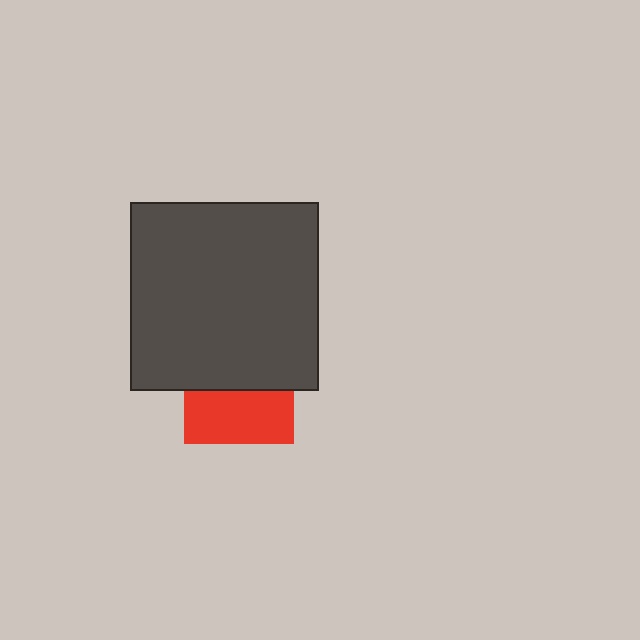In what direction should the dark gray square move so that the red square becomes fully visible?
The dark gray square should move up. That is the shortest direction to clear the overlap and leave the red square fully visible.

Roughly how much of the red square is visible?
About half of it is visible (roughly 47%).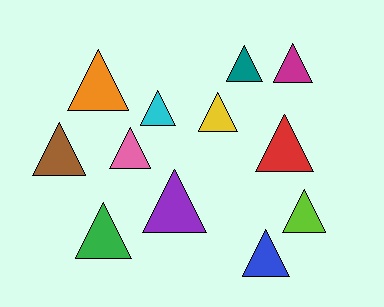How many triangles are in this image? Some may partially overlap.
There are 12 triangles.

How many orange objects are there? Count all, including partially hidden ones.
There is 1 orange object.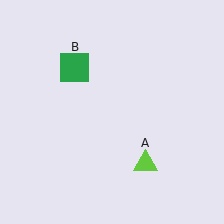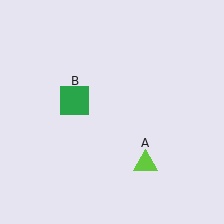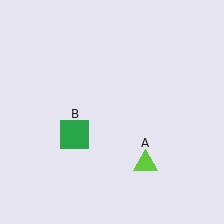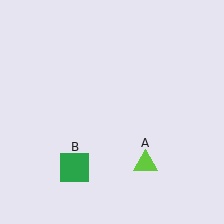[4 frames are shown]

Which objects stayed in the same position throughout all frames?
Lime triangle (object A) remained stationary.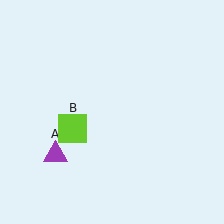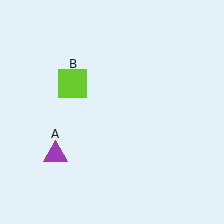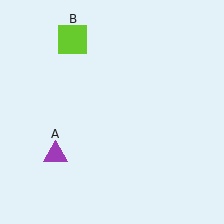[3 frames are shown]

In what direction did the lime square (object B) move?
The lime square (object B) moved up.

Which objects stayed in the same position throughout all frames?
Purple triangle (object A) remained stationary.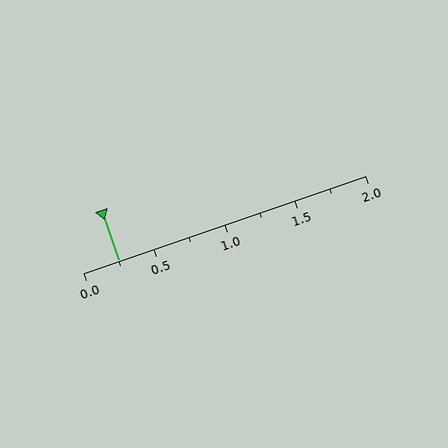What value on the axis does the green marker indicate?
The marker indicates approximately 0.25.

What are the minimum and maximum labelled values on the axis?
The axis runs from 0.0 to 2.0.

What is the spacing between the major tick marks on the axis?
The major ticks are spaced 0.5 apart.